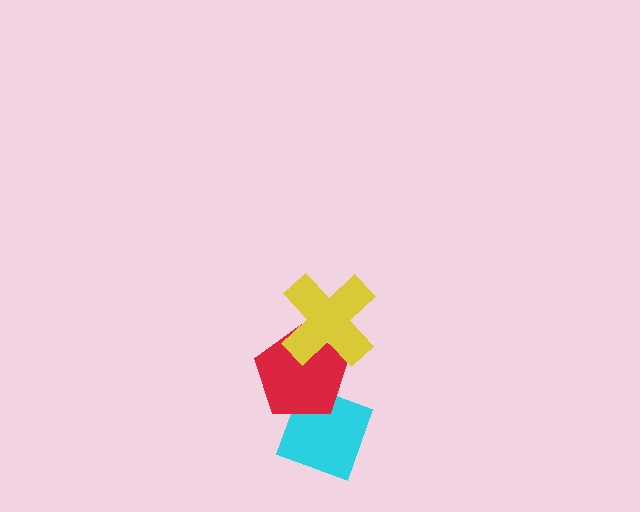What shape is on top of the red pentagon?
The yellow cross is on top of the red pentagon.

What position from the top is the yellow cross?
The yellow cross is 1st from the top.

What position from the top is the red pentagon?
The red pentagon is 2nd from the top.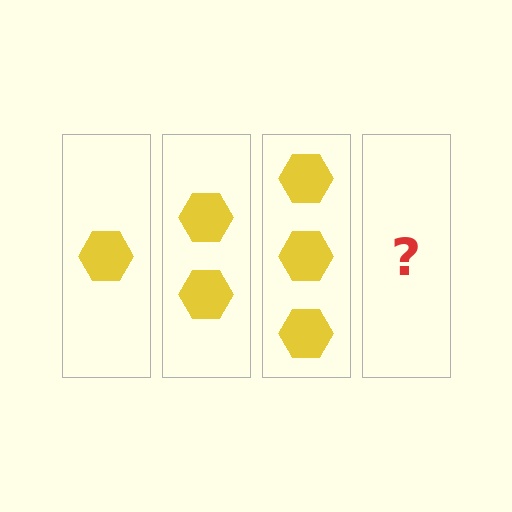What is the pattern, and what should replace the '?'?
The pattern is that each step adds one more hexagon. The '?' should be 4 hexagons.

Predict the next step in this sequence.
The next step is 4 hexagons.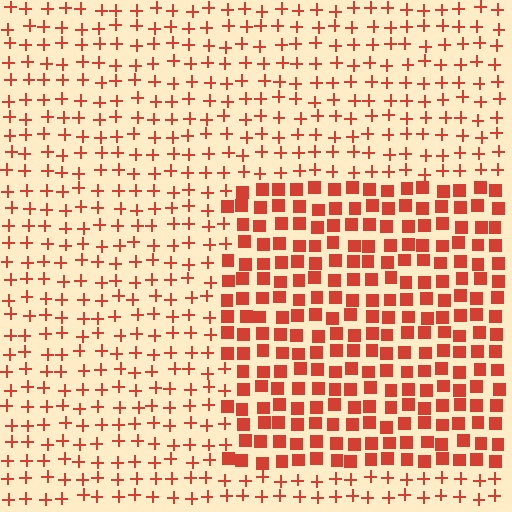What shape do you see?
I see a rectangle.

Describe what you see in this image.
The image is filled with small red elements arranged in a uniform grid. A rectangle-shaped region contains squares, while the surrounding area contains plus signs. The boundary is defined purely by the change in element shape.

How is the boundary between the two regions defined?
The boundary is defined by a change in element shape: squares inside vs. plus signs outside. All elements share the same color and spacing.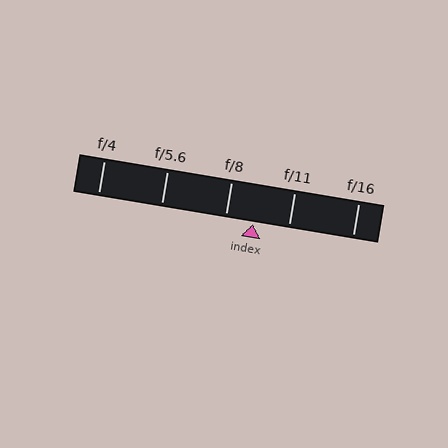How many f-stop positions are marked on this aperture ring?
There are 5 f-stop positions marked.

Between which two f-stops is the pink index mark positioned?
The index mark is between f/8 and f/11.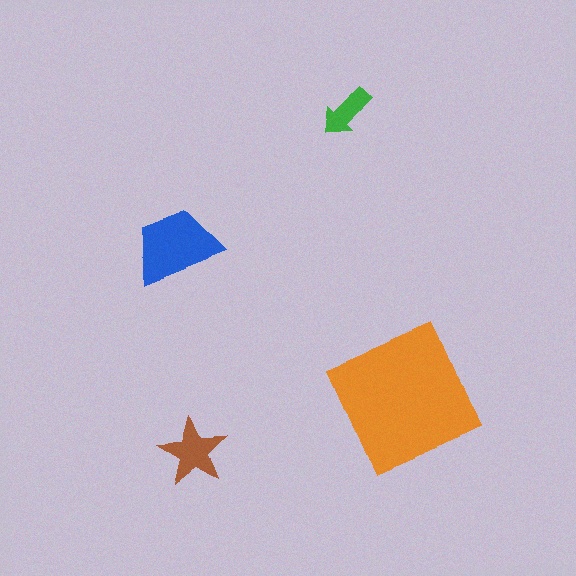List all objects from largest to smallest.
The orange square, the blue trapezoid, the brown star, the green arrow.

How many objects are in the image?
There are 4 objects in the image.